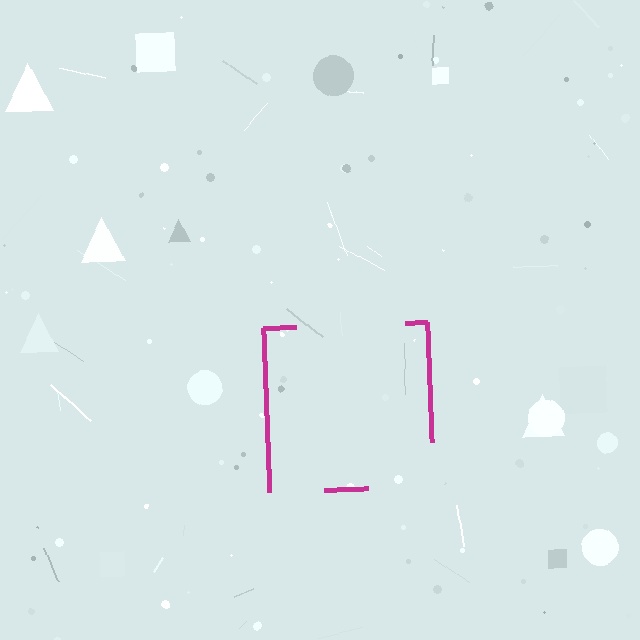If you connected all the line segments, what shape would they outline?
They would outline a square.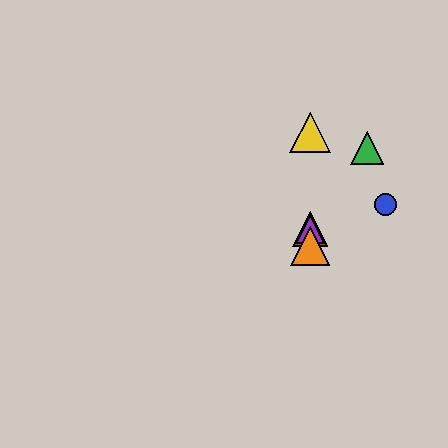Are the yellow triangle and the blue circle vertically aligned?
No, the yellow triangle is at x≈310 and the blue circle is at x≈385.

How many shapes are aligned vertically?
4 shapes (the red triangle, the yellow triangle, the purple triangle, the orange triangle) are aligned vertically.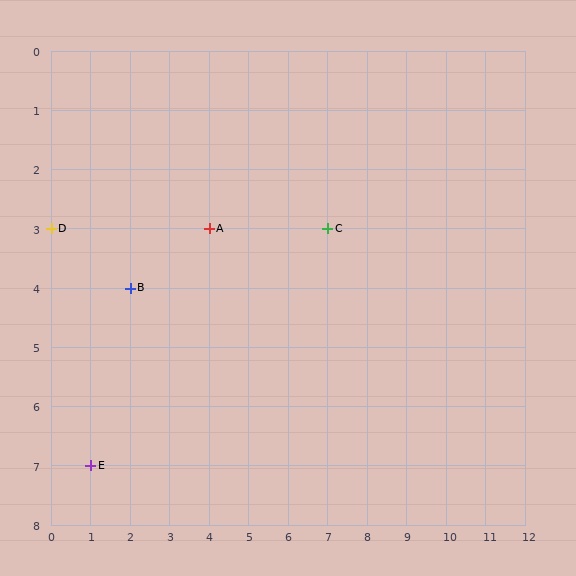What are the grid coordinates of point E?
Point E is at grid coordinates (1, 7).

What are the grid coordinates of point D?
Point D is at grid coordinates (0, 3).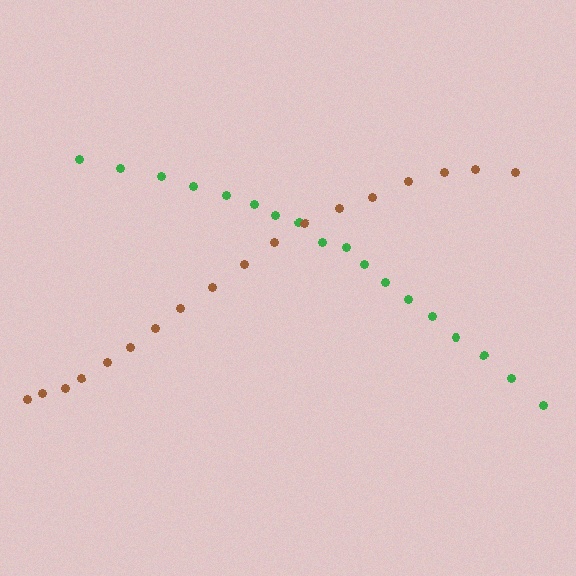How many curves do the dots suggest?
There are 2 distinct paths.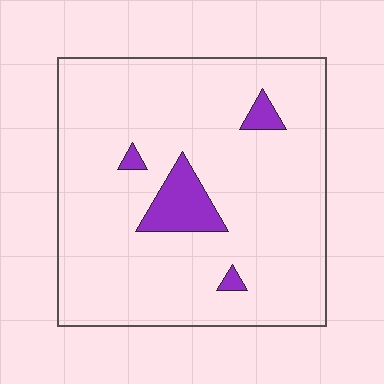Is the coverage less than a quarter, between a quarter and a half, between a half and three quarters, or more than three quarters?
Less than a quarter.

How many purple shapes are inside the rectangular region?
4.